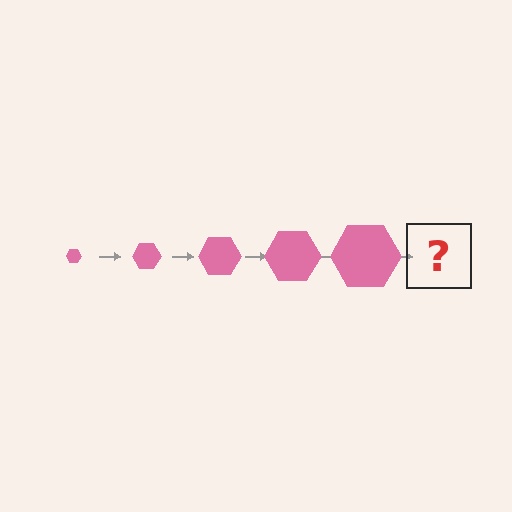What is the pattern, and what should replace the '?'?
The pattern is that the hexagon gets progressively larger each step. The '?' should be a pink hexagon, larger than the previous one.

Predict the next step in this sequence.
The next step is a pink hexagon, larger than the previous one.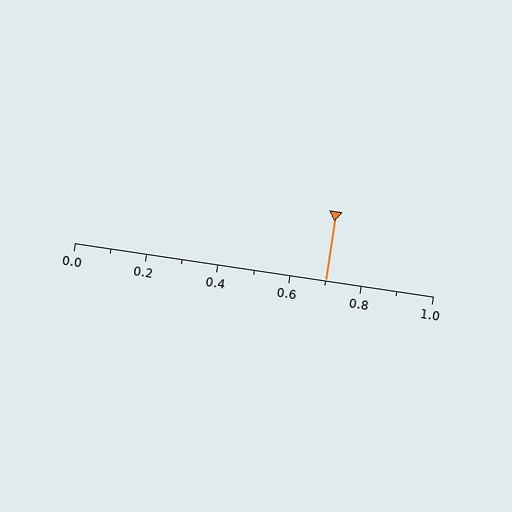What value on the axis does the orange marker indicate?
The marker indicates approximately 0.7.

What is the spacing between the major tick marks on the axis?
The major ticks are spaced 0.2 apart.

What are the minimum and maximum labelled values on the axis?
The axis runs from 0.0 to 1.0.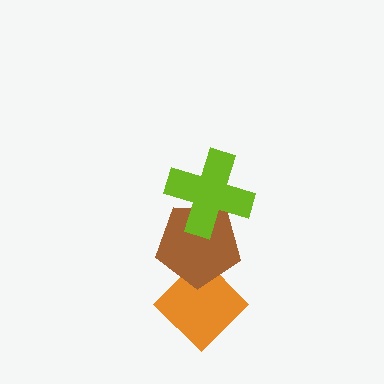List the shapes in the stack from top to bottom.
From top to bottom: the lime cross, the brown pentagon, the orange diamond.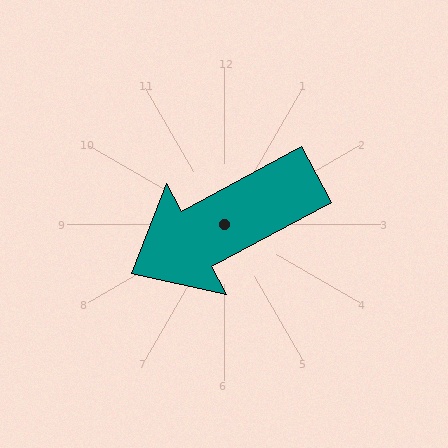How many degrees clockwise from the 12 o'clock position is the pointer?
Approximately 242 degrees.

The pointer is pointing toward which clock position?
Roughly 8 o'clock.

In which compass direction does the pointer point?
Southwest.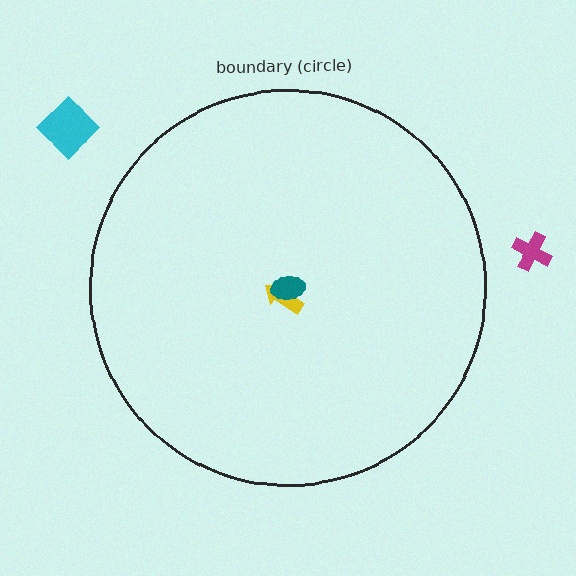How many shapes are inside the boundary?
2 inside, 2 outside.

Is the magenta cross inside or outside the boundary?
Outside.